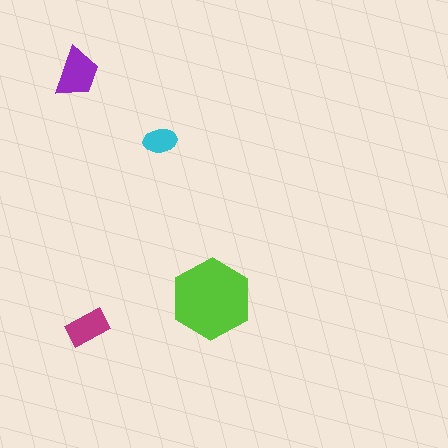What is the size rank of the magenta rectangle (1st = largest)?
3rd.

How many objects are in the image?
There are 4 objects in the image.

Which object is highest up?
The purple trapezoid is topmost.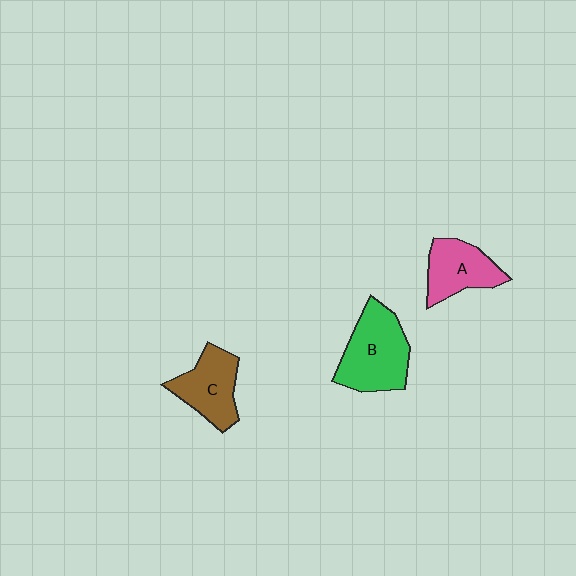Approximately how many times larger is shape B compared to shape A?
Approximately 1.4 times.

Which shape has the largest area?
Shape B (green).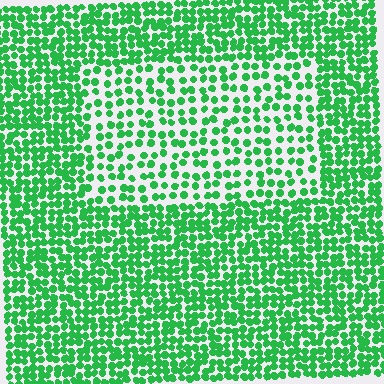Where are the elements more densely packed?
The elements are more densely packed outside the rectangle boundary.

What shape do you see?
I see a rectangle.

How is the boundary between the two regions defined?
The boundary is defined by a change in element density (approximately 1.8x ratio). All elements are the same color, size, and shape.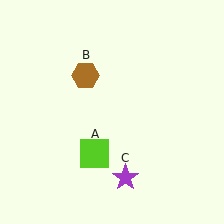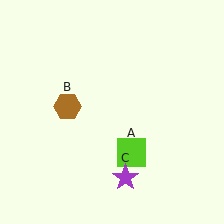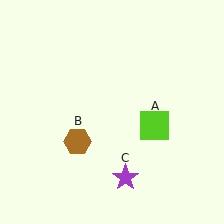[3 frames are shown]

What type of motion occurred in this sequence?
The lime square (object A), brown hexagon (object B) rotated counterclockwise around the center of the scene.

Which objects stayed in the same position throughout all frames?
Purple star (object C) remained stationary.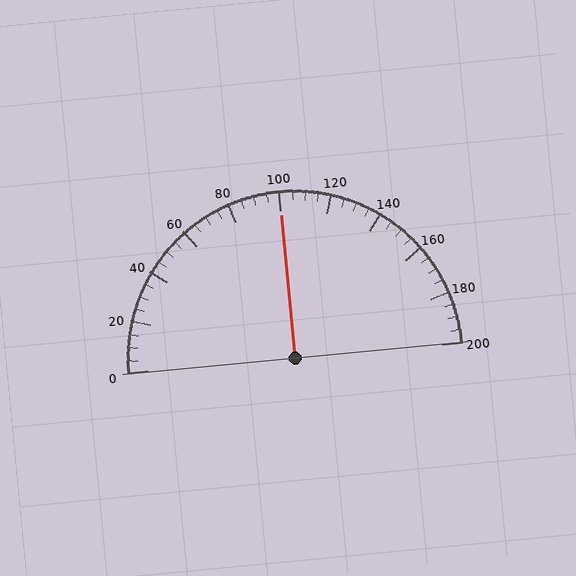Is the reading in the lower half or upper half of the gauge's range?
The reading is in the upper half of the range (0 to 200).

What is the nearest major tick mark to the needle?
The nearest major tick mark is 100.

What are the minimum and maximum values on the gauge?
The gauge ranges from 0 to 200.